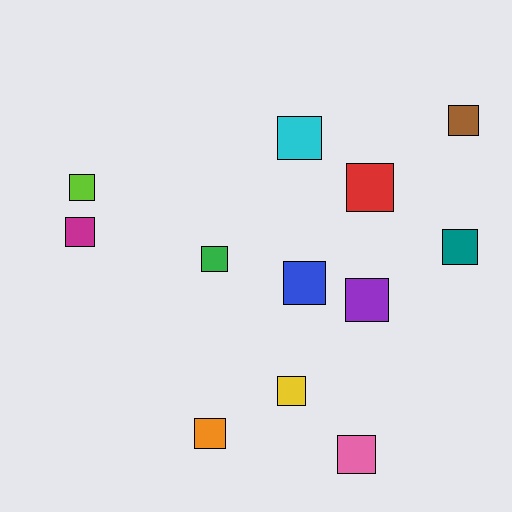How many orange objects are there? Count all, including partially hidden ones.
There is 1 orange object.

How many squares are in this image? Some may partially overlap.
There are 12 squares.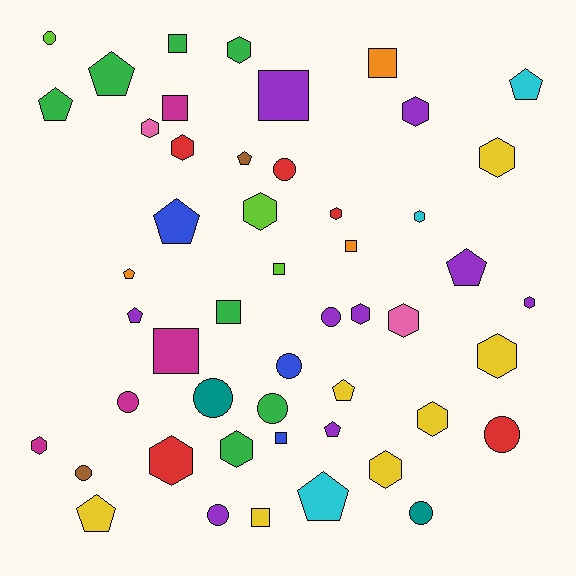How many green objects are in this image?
There are 7 green objects.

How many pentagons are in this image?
There are 12 pentagons.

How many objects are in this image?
There are 50 objects.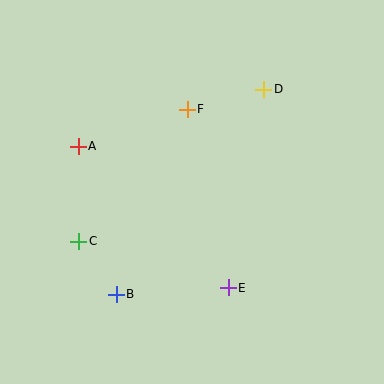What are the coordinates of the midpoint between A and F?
The midpoint between A and F is at (133, 128).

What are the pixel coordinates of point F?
Point F is at (187, 109).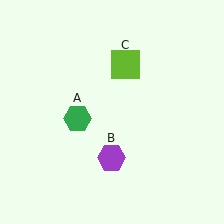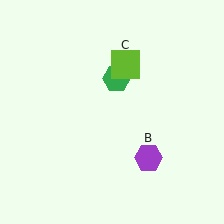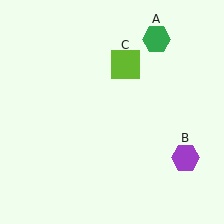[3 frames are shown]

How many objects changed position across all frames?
2 objects changed position: green hexagon (object A), purple hexagon (object B).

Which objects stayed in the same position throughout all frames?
Lime square (object C) remained stationary.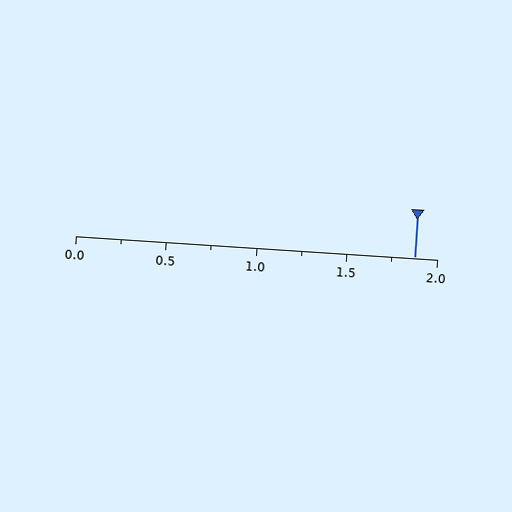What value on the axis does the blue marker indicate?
The marker indicates approximately 1.88.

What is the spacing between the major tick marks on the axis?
The major ticks are spaced 0.5 apart.